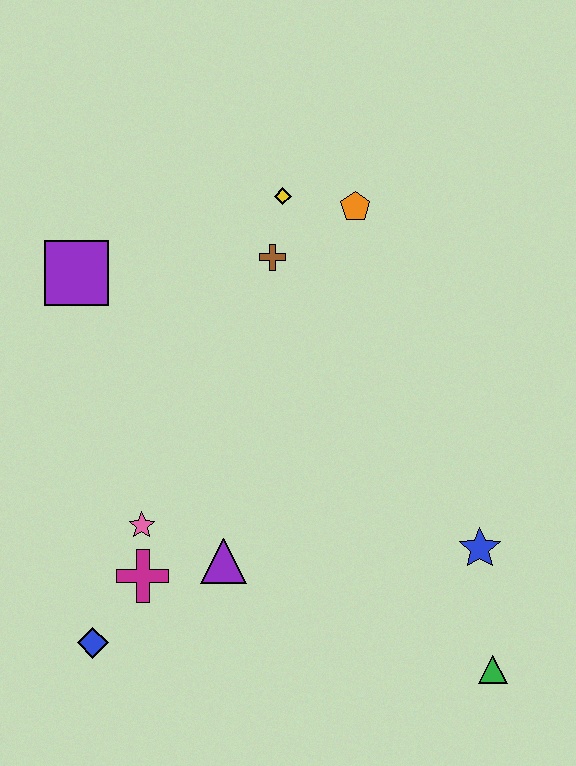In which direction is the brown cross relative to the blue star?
The brown cross is above the blue star.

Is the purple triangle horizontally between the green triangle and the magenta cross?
Yes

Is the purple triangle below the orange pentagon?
Yes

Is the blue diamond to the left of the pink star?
Yes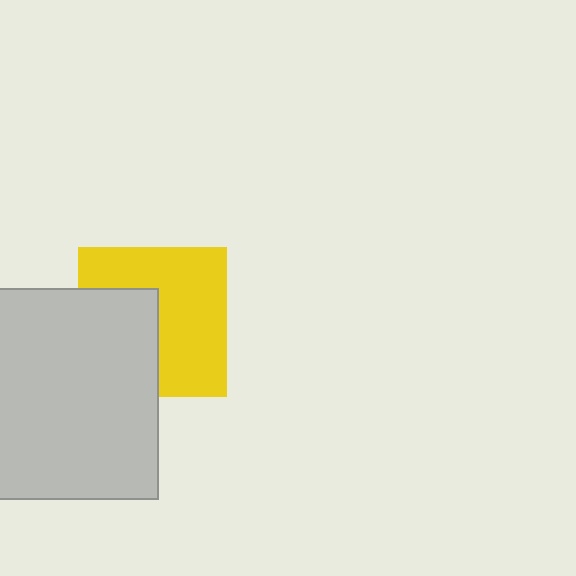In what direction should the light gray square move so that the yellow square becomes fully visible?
The light gray square should move left. That is the shortest direction to clear the overlap and leave the yellow square fully visible.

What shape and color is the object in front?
The object in front is a light gray square.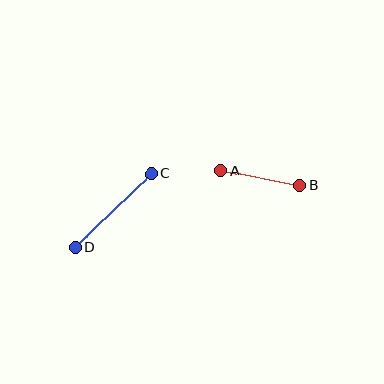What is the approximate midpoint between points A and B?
The midpoint is at approximately (260, 178) pixels.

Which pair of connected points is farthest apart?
Points C and D are farthest apart.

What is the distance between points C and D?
The distance is approximately 106 pixels.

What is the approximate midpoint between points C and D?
The midpoint is at approximately (113, 211) pixels.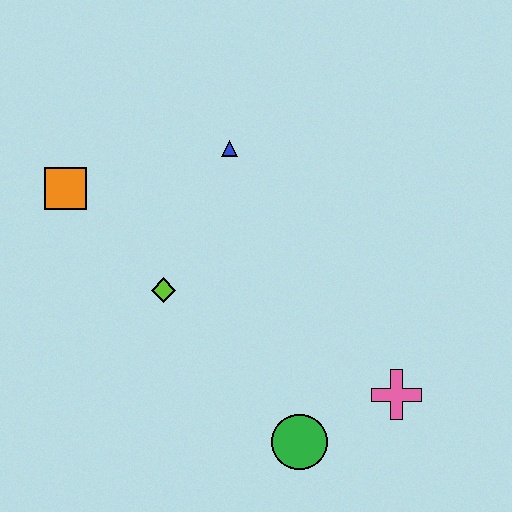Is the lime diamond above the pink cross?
Yes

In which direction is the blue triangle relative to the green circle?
The blue triangle is above the green circle.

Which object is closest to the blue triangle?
The lime diamond is closest to the blue triangle.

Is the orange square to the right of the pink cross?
No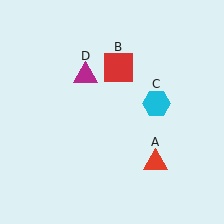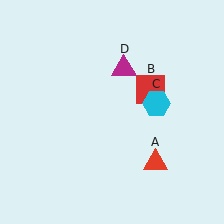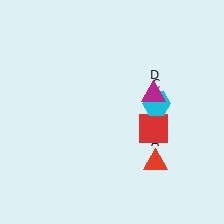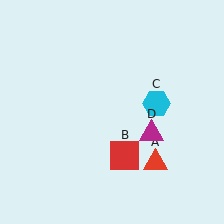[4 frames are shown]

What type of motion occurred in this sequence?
The red square (object B), magenta triangle (object D) rotated clockwise around the center of the scene.